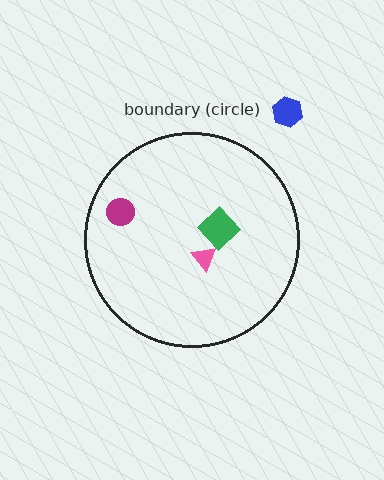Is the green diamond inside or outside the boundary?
Inside.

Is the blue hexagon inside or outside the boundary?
Outside.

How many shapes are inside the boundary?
3 inside, 1 outside.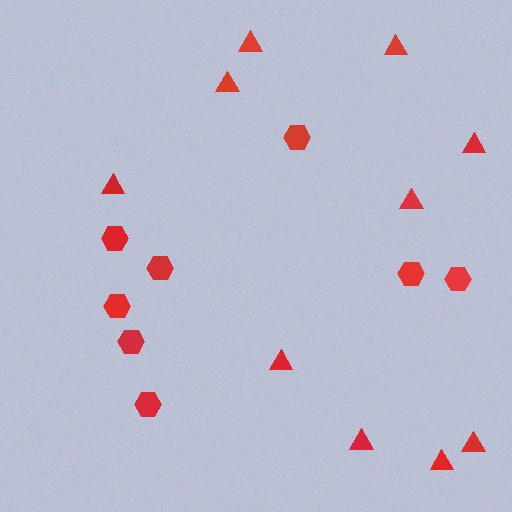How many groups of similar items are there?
There are 2 groups: one group of hexagons (8) and one group of triangles (10).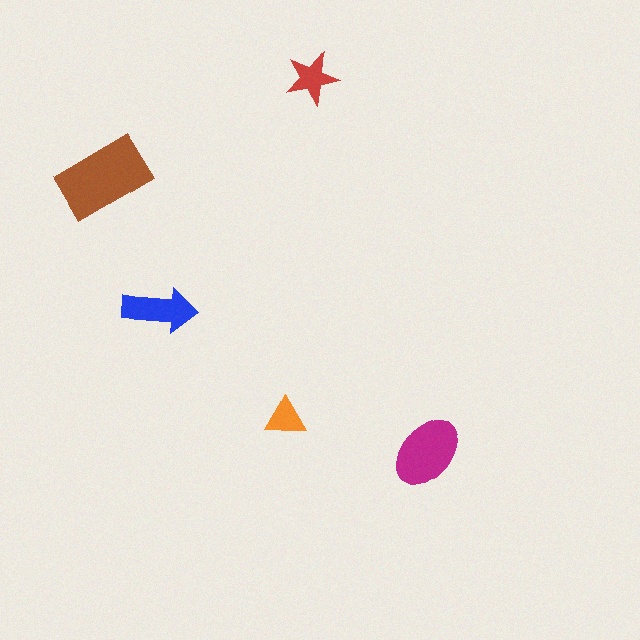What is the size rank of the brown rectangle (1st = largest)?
1st.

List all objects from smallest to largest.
The orange triangle, the red star, the blue arrow, the magenta ellipse, the brown rectangle.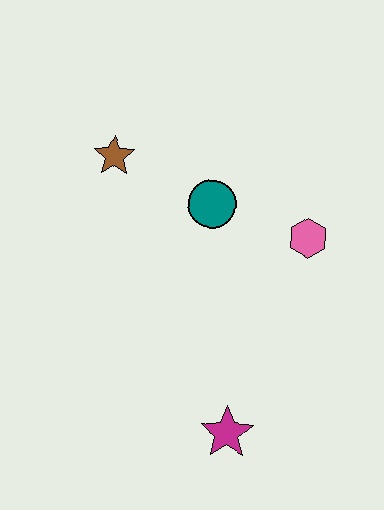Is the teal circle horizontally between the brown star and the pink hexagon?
Yes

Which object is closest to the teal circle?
The pink hexagon is closest to the teal circle.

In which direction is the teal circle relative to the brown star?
The teal circle is to the right of the brown star.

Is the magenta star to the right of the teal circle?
Yes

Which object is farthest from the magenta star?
The brown star is farthest from the magenta star.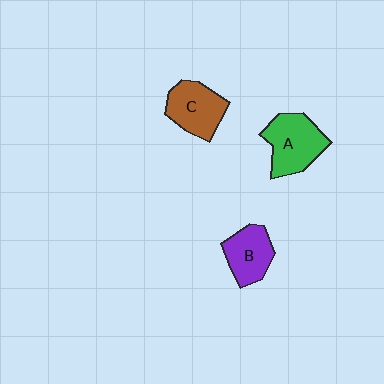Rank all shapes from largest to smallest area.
From largest to smallest: A (green), C (brown), B (purple).